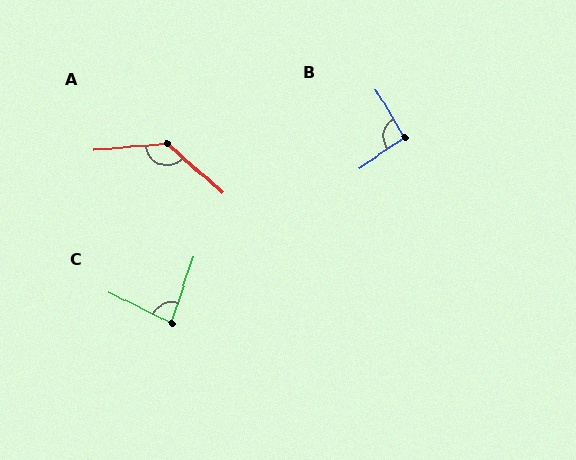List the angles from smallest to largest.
C (81°), B (94°), A (134°).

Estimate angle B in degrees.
Approximately 94 degrees.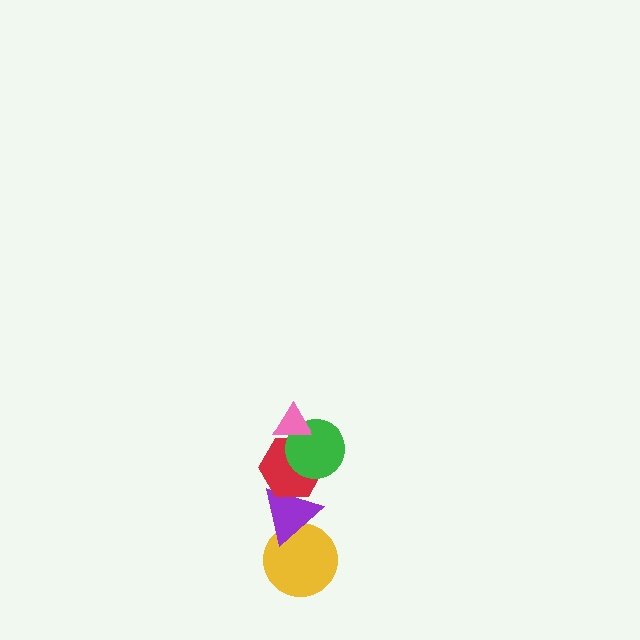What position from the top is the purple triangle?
The purple triangle is 4th from the top.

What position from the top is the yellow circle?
The yellow circle is 5th from the top.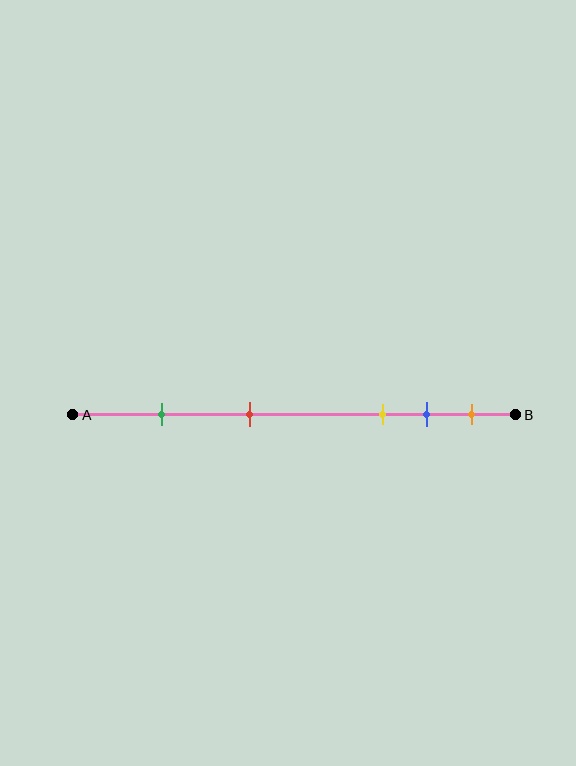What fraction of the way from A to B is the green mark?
The green mark is approximately 20% (0.2) of the way from A to B.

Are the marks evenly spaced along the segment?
No, the marks are not evenly spaced.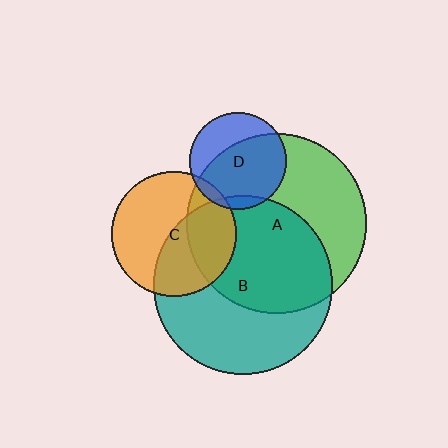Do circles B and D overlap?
Yes.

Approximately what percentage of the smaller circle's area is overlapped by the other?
Approximately 10%.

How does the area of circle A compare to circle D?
Approximately 3.5 times.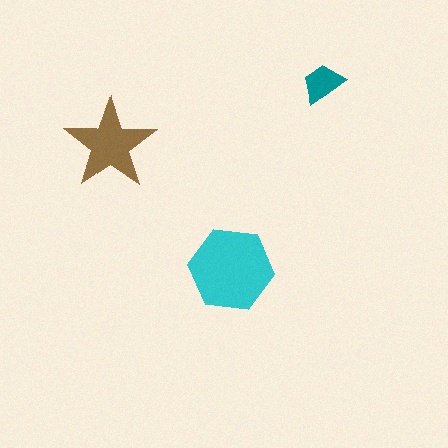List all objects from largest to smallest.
The cyan hexagon, the brown star, the teal trapezoid.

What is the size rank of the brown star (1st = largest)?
2nd.